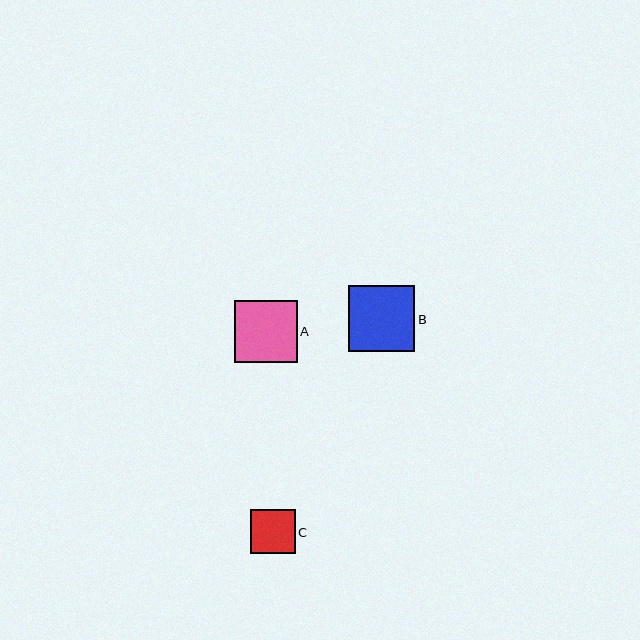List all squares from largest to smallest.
From largest to smallest: B, A, C.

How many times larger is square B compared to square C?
Square B is approximately 1.5 times the size of square C.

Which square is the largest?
Square B is the largest with a size of approximately 66 pixels.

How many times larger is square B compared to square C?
Square B is approximately 1.5 times the size of square C.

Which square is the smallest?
Square C is the smallest with a size of approximately 45 pixels.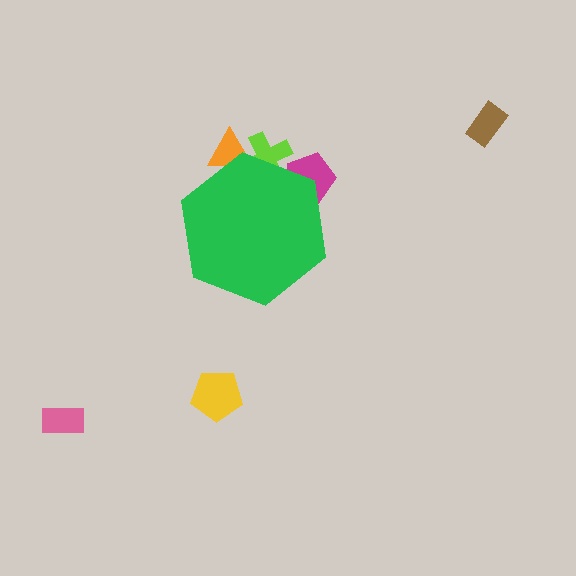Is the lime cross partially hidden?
Yes, the lime cross is partially hidden behind the green hexagon.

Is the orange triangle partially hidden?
Yes, the orange triangle is partially hidden behind the green hexagon.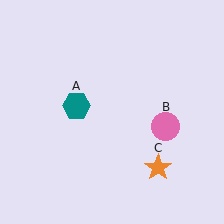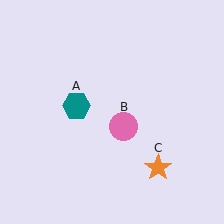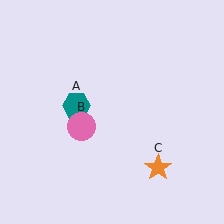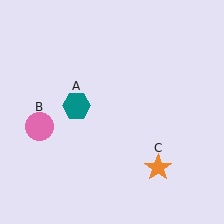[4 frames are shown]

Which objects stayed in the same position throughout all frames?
Teal hexagon (object A) and orange star (object C) remained stationary.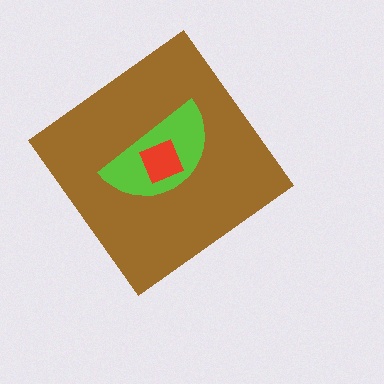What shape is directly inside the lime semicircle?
The red square.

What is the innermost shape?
The red square.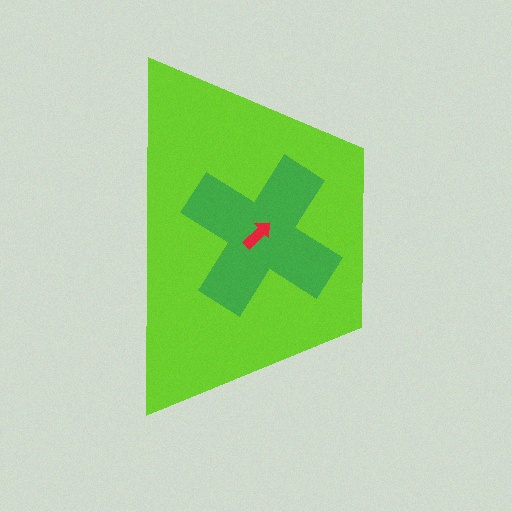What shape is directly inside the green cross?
The red arrow.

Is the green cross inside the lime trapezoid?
Yes.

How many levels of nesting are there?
3.